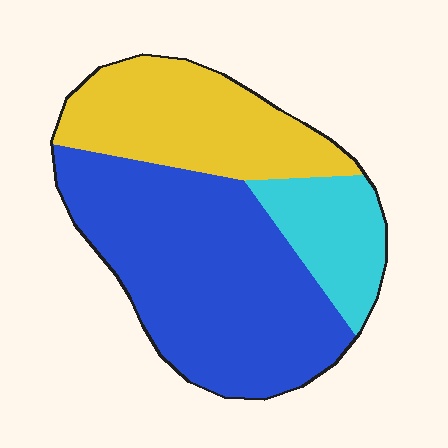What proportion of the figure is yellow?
Yellow takes up between a quarter and a half of the figure.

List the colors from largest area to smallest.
From largest to smallest: blue, yellow, cyan.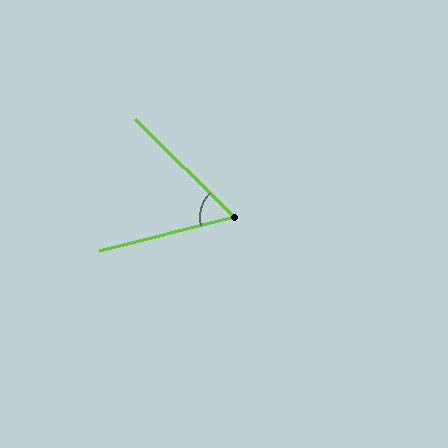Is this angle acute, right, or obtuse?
It is acute.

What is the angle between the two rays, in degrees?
Approximately 59 degrees.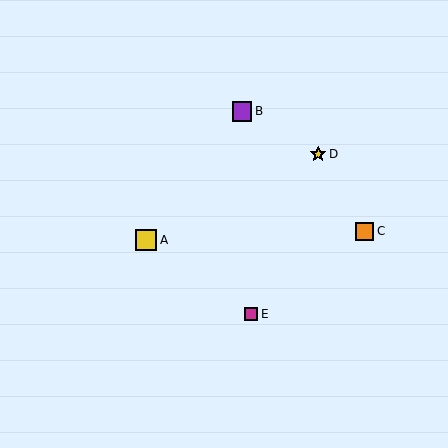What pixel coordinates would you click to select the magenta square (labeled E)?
Click at (251, 314) to select the magenta square E.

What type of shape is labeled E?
Shape E is a magenta square.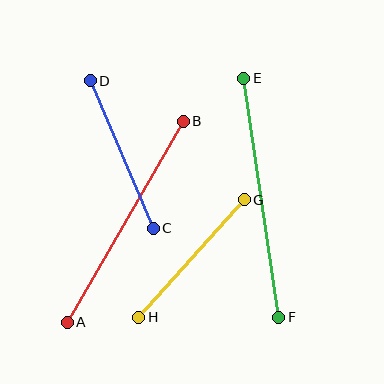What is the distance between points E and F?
The distance is approximately 242 pixels.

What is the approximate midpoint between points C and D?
The midpoint is at approximately (122, 154) pixels.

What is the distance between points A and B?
The distance is approximately 232 pixels.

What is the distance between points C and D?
The distance is approximately 160 pixels.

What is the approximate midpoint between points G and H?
The midpoint is at approximately (192, 258) pixels.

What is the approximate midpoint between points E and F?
The midpoint is at approximately (261, 198) pixels.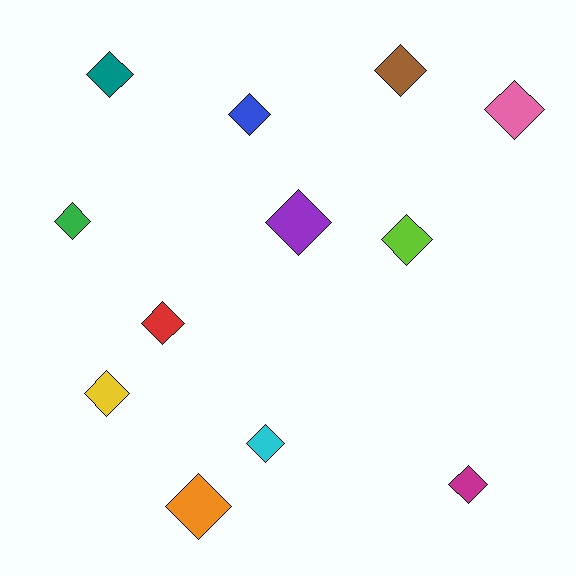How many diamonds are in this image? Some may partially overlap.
There are 12 diamonds.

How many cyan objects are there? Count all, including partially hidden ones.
There is 1 cyan object.